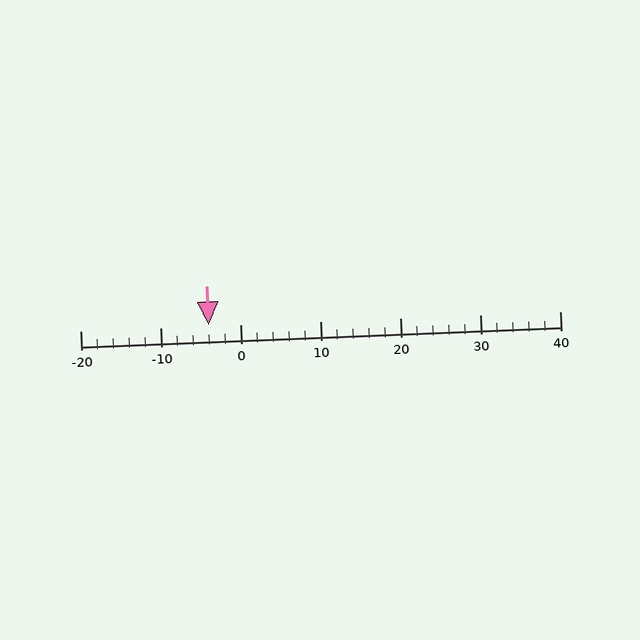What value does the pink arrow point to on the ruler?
The pink arrow points to approximately -4.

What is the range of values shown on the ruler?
The ruler shows values from -20 to 40.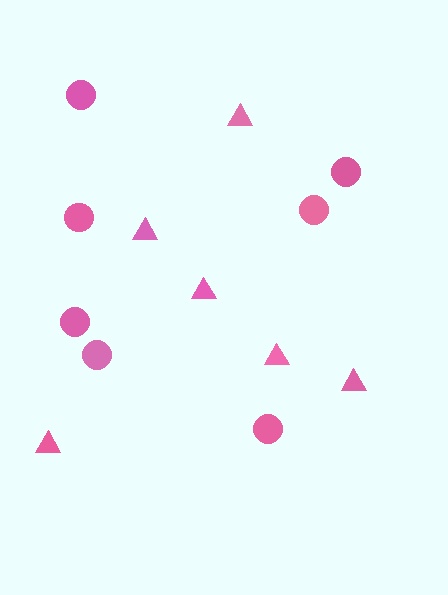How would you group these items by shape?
There are 2 groups: one group of circles (7) and one group of triangles (6).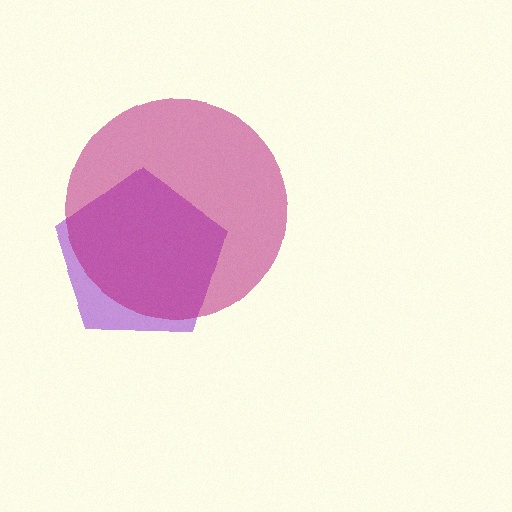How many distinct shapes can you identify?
There are 2 distinct shapes: a purple pentagon, a magenta circle.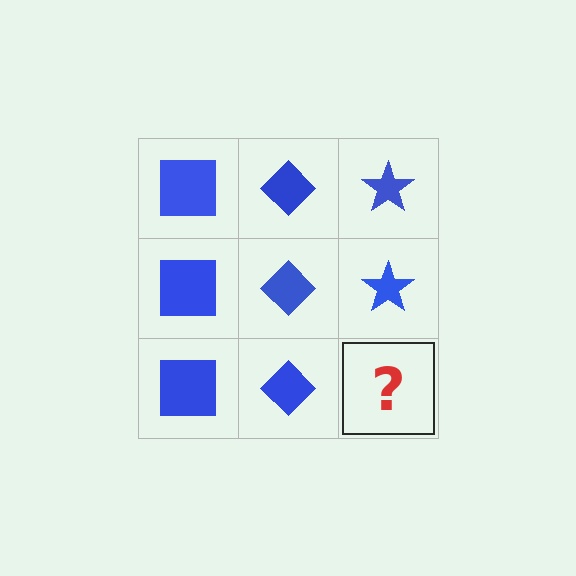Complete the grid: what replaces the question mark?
The question mark should be replaced with a blue star.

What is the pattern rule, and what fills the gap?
The rule is that each column has a consistent shape. The gap should be filled with a blue star.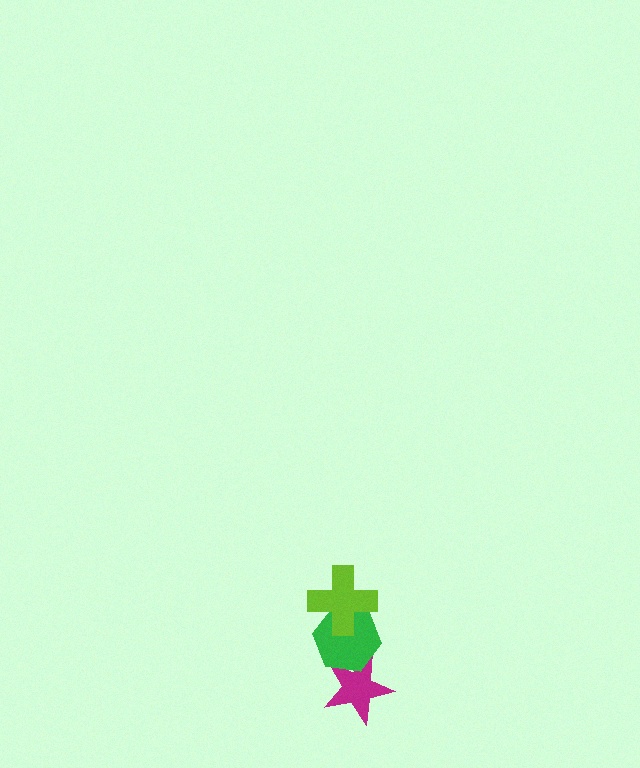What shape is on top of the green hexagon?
The lime cross is on top of the green hexagon.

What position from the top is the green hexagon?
The green hexagon is 2nd from the top.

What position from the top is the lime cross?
The lime cross is 1st from the top.